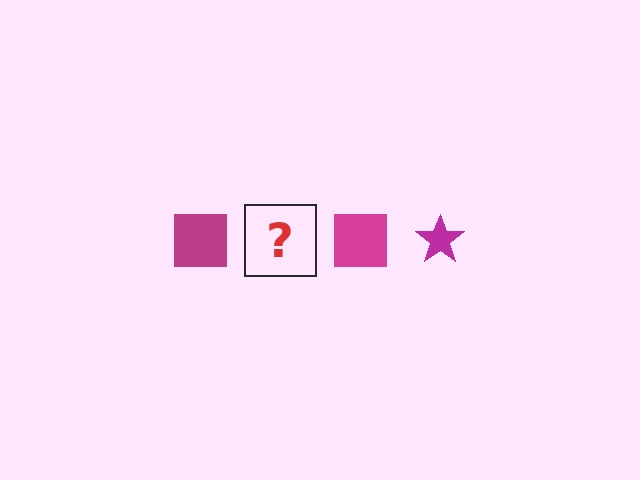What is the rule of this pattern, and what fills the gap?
The rule is that the pattern cycles through square, star shapes in magenta. The gap should be filled with a magenta star.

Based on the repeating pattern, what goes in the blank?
The blank should be a magenta star.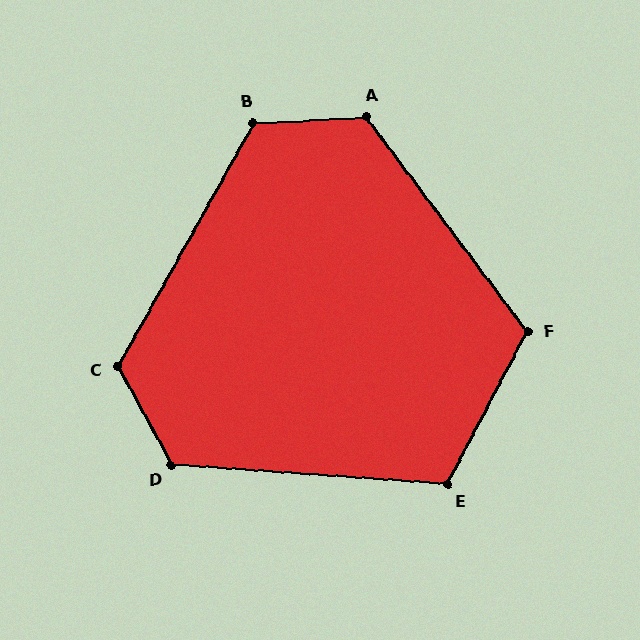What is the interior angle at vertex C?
Approximately 122 degrees (obtuse).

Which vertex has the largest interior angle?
A, at approximately 124 degrees.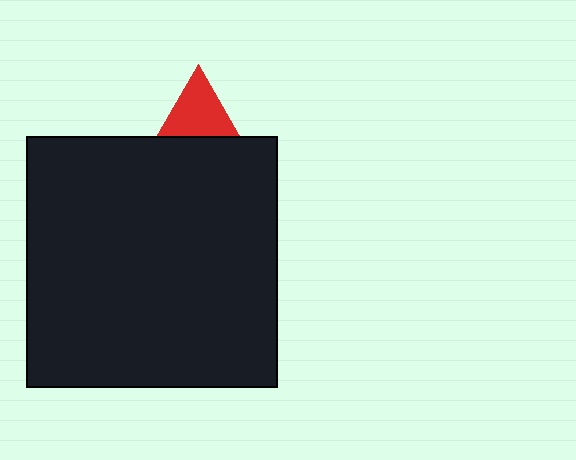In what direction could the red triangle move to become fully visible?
The red triangle could move up. That would shift it out from behind the black square entirely.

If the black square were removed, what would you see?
You would see the complete red triangle.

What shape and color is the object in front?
The object in front is a black square.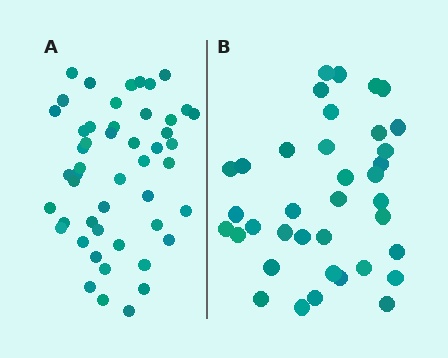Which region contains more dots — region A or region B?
Region A (the left region) has more dots.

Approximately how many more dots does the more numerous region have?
Region A has roughly 12 or so more dots than region B.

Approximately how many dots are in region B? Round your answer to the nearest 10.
About 40 dots. (The exact count is 37, which rounds to 40.)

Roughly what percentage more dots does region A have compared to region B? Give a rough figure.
About 30% more.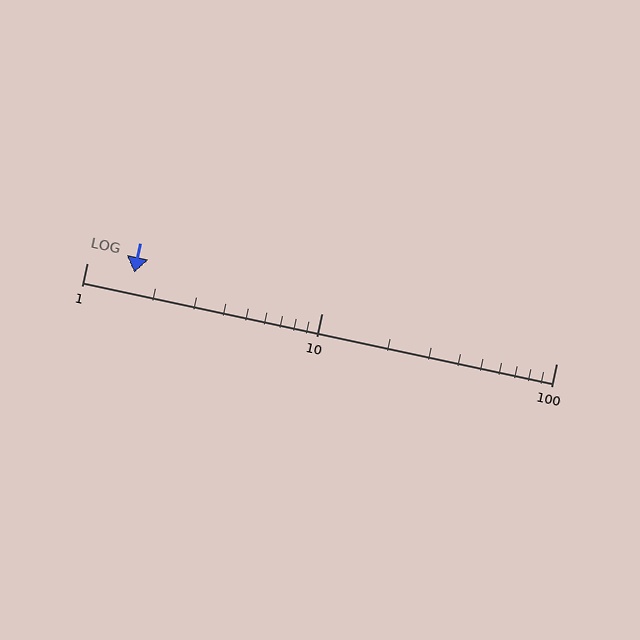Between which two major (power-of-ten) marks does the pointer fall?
The pointer is between 1 and 10.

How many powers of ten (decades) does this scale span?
The scale spans 2 decades, from 1 to 100.